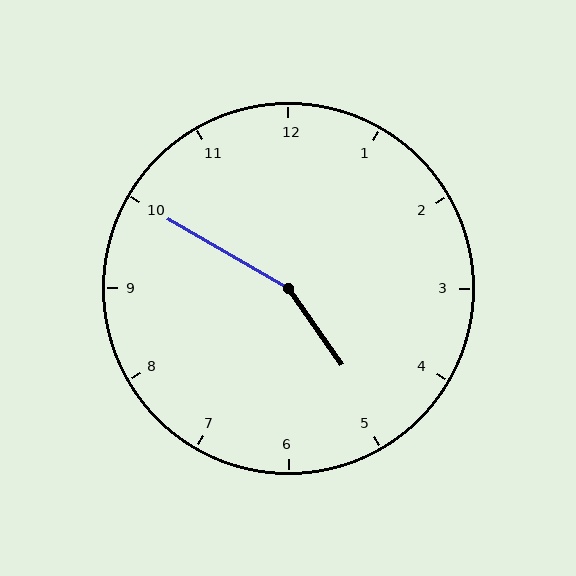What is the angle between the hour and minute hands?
Approximately 155 degrees.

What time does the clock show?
4:50.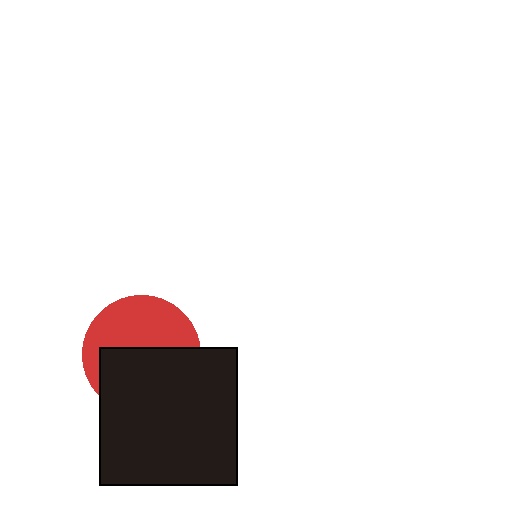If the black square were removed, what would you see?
You would see the complete red circle.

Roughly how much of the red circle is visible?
About half of it is visible (roughly 48%).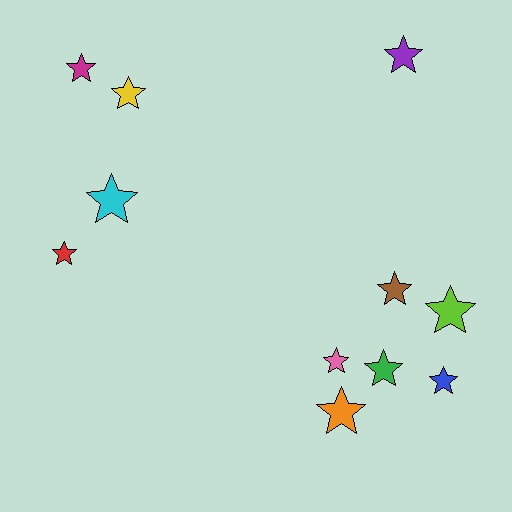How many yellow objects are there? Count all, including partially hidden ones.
There is 1 yellow object.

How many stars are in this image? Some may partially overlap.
There are 11 stars.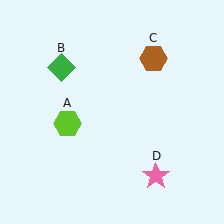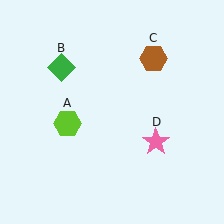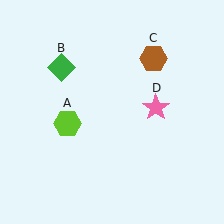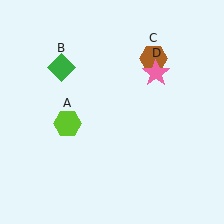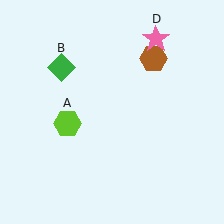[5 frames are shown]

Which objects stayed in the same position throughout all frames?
Lime hexagon (object A) and green diamond (object B) and brown hexagon (object C) remained stationary.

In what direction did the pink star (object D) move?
The pink star (object D) moved up.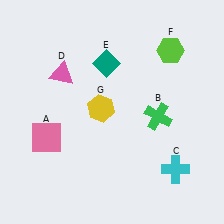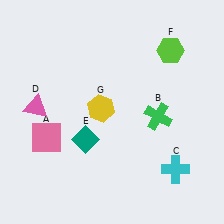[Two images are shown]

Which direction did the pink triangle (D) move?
The pink triangle (D) moved down.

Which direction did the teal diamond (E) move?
The teal diamond (E) moved down.